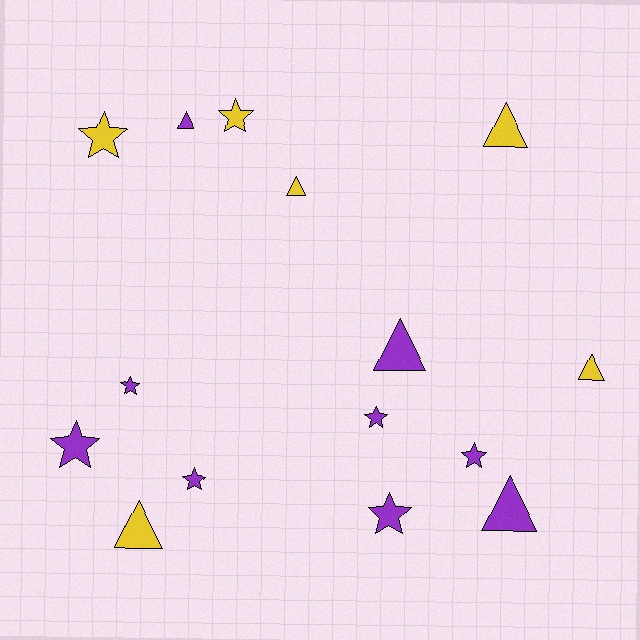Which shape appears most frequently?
Star, with 8 objects.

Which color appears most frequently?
Purple, with 9 objects.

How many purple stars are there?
There are 6 purple stars.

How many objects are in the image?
There are 15 objects.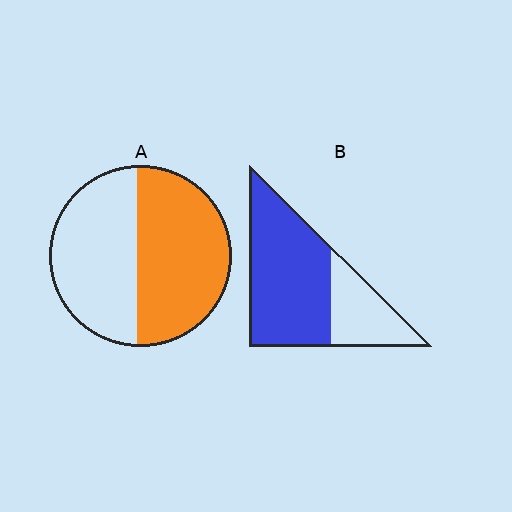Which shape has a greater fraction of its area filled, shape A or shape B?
Shape B.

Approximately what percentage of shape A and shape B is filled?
A is approximately 50% and B is approximately 70%.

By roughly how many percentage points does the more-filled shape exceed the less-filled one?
By roughly 15 percentage points (B over A).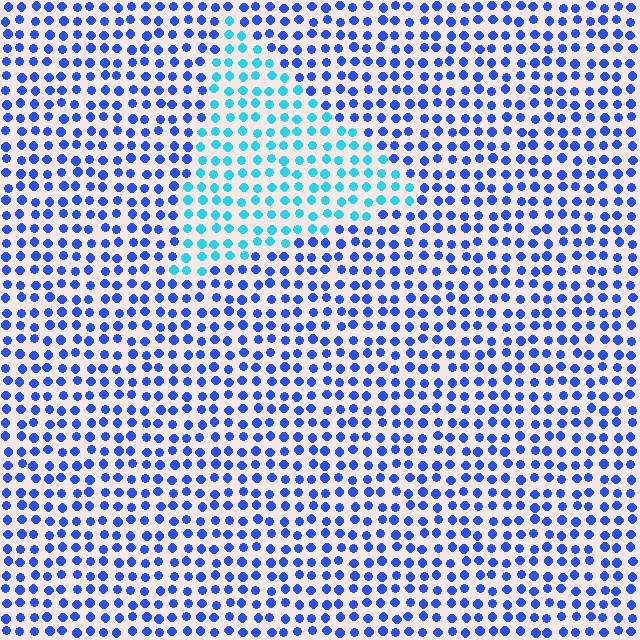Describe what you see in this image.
The image is filled with small blue elements in a uniform arrangement. A triangle-shaped region is visible where the elements are tinted to a slightly different hue, forming a subtle color boundary.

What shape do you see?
I see a triangle.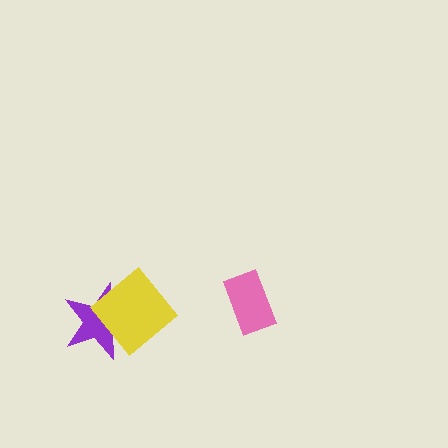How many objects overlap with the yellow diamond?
1 object overlaps with the yellow diamond.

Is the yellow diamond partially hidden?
No, no other shape covers it.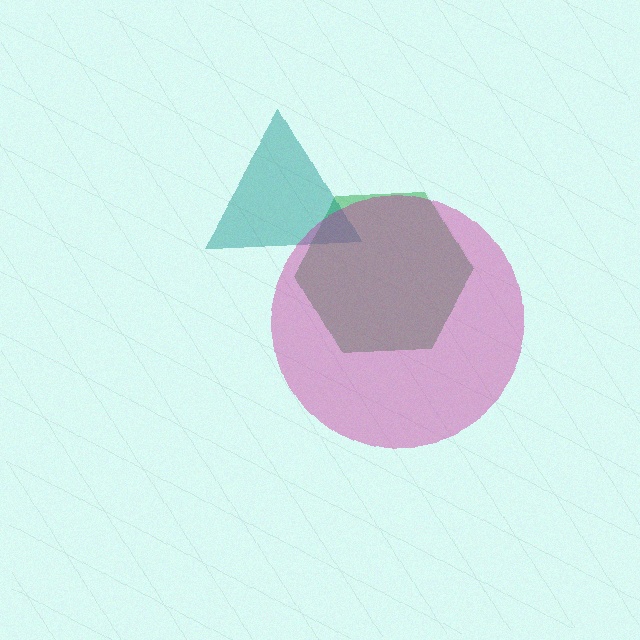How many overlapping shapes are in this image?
There are 3 overlapping shapes in the image.